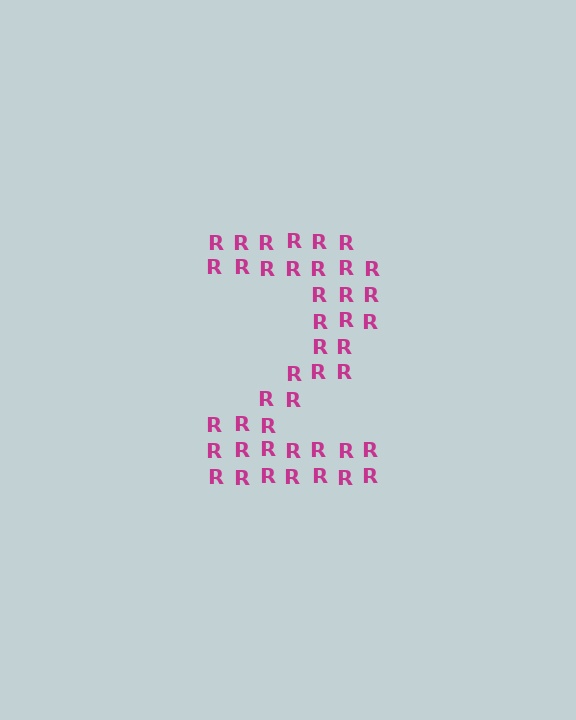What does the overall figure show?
The overall figure shows the digit 2.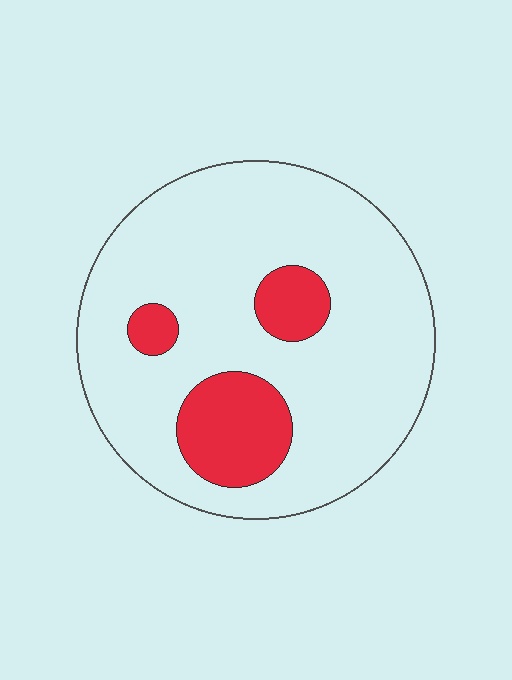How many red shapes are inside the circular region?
3.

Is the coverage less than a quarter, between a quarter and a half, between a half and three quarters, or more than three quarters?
Less than a quarter.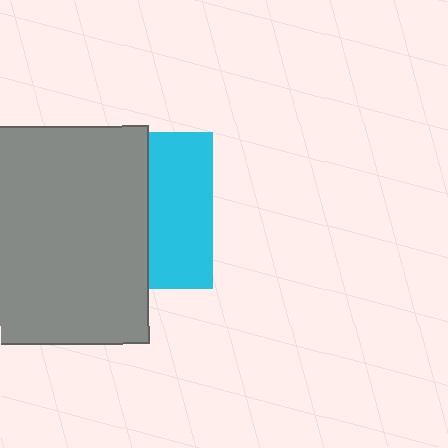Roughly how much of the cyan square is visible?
A small part of it is visible (roughly 41%).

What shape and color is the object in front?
The object in front is a gray square.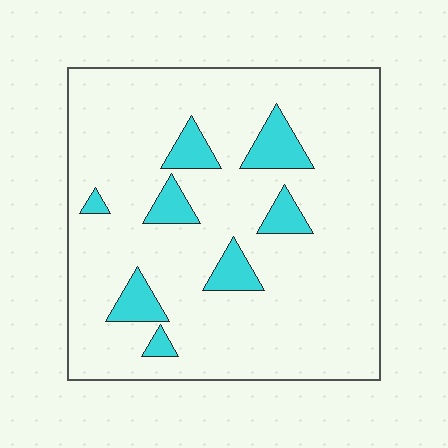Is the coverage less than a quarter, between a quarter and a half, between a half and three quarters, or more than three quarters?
Less than a quarter.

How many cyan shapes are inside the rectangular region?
8.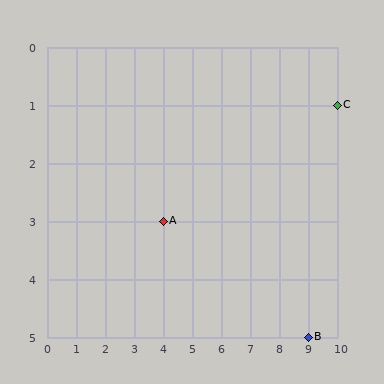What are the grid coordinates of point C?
Point C is at grid coordinates (10, 1).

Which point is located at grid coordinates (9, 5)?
Point B is at (9, 5).